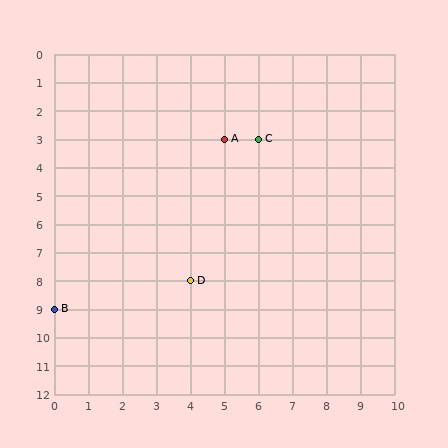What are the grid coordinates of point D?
Point D is at grid coordinates (4, 8).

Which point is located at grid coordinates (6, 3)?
Point C is at (6, 3).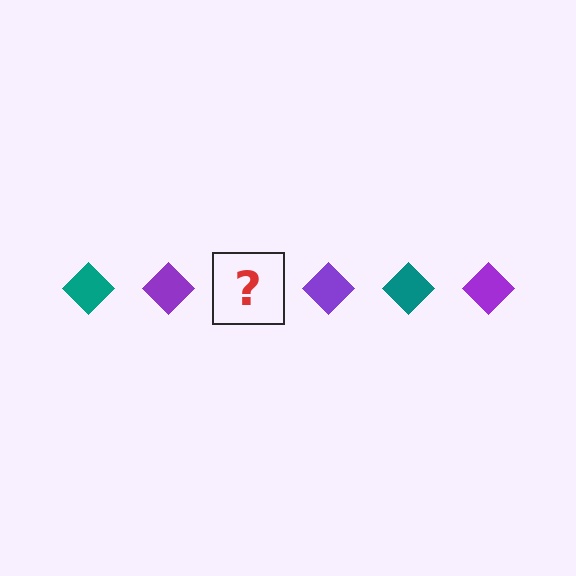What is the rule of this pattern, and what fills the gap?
The rule is that the pattern cycles through teal, purple diamonds. The gap should be filled with a teal diamond.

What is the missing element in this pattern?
The missing element is a teal diamond.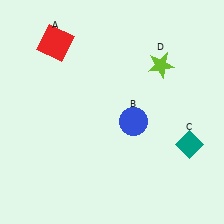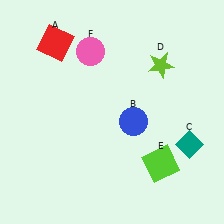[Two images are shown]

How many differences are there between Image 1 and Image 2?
There are 2 differences between the two images.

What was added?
A lime square (E), a pink circle (F) were added in Image 2.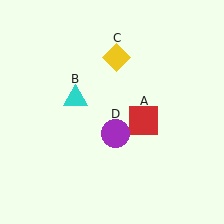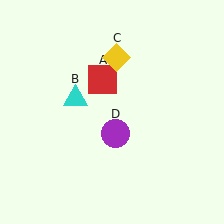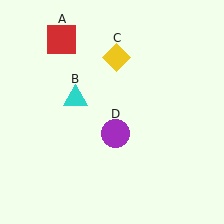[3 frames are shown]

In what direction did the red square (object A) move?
The red square (object A) moved up and to the left.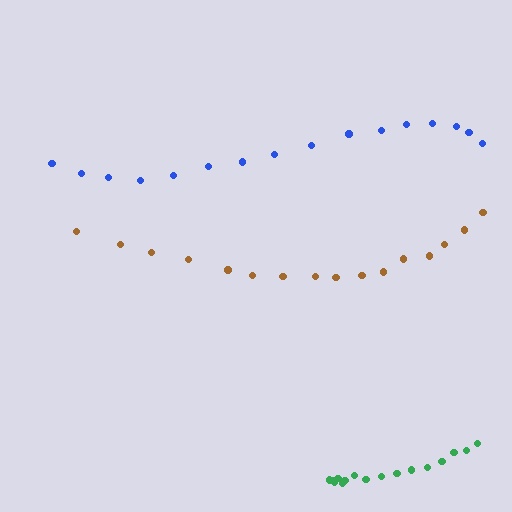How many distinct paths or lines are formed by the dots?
There are 3 distinct paths.